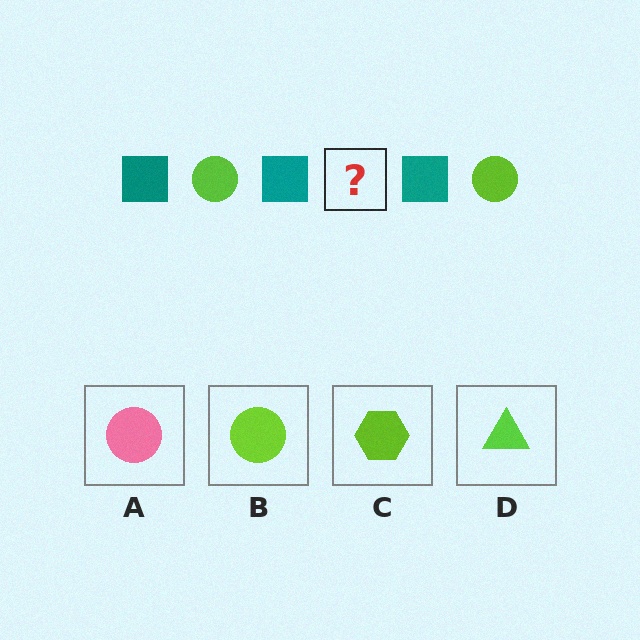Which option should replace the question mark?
Option B.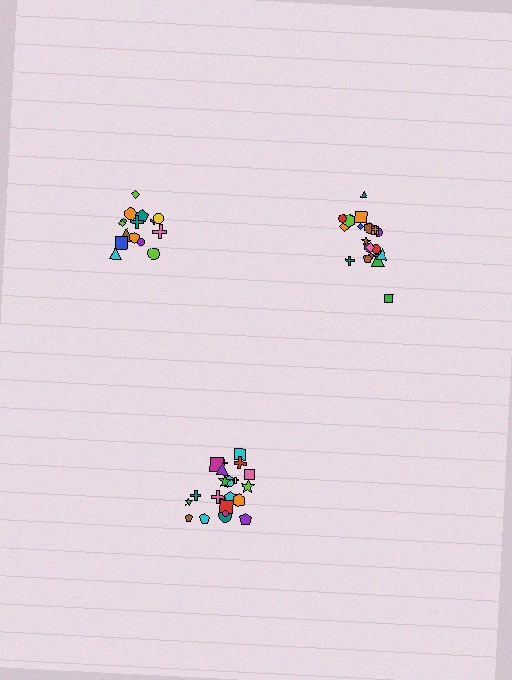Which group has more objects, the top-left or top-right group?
The top-right group.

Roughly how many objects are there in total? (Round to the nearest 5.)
Roughly 60 objects in total.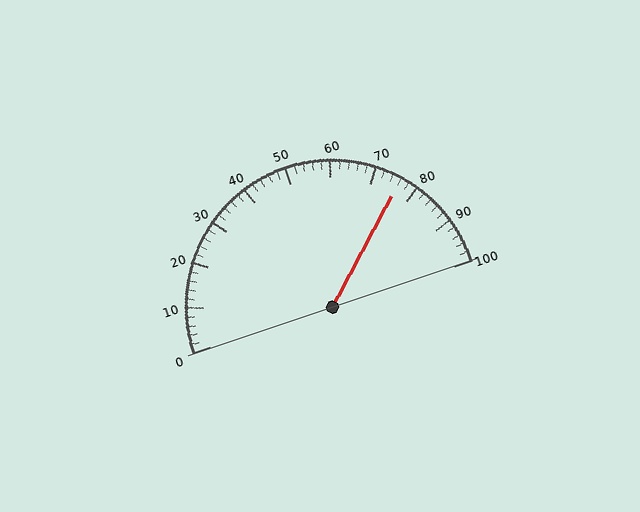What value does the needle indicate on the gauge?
The needle indicates approximately 76.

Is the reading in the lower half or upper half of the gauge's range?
The reading is in the upper half of the range (0 to 100).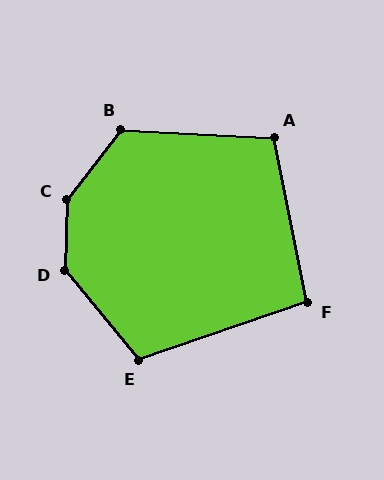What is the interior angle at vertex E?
Approximately 111 degrees (obtuse).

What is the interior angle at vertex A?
Approximately 104 degrees (obtuse).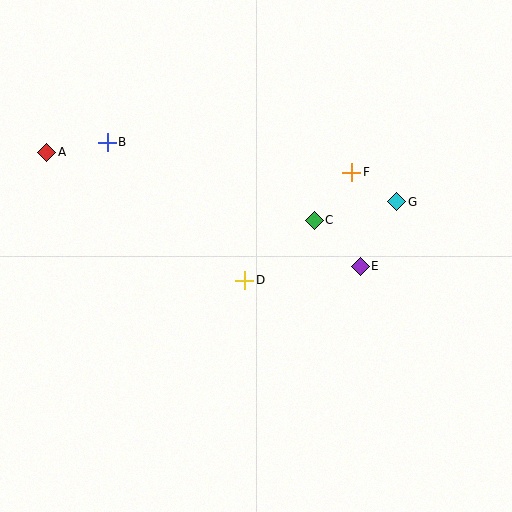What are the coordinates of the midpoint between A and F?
The midpoint between A and F is at (199, 162).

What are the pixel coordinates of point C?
Point C is at (314, 220).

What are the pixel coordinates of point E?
Point E is at (360, 266).